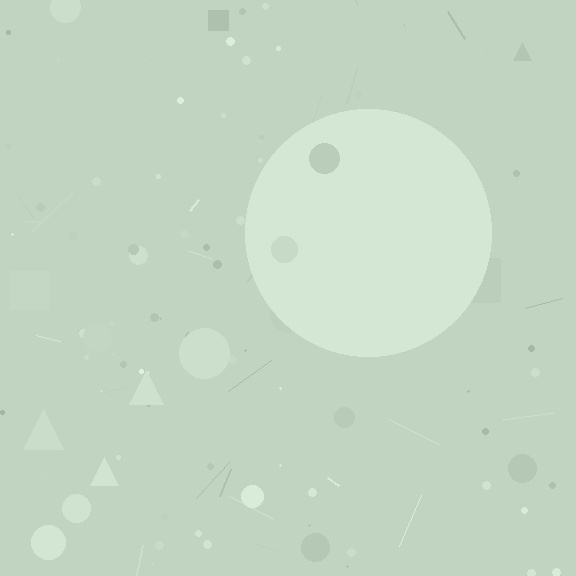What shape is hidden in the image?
A circle is hidden in the image.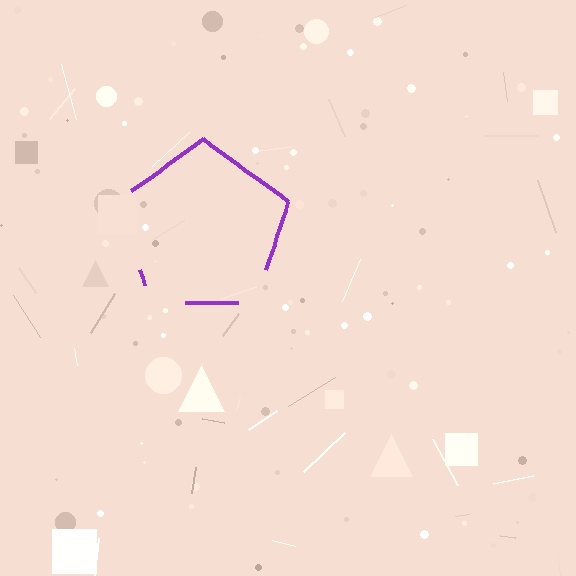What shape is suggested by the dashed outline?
The dashed outline suggests a pentagon.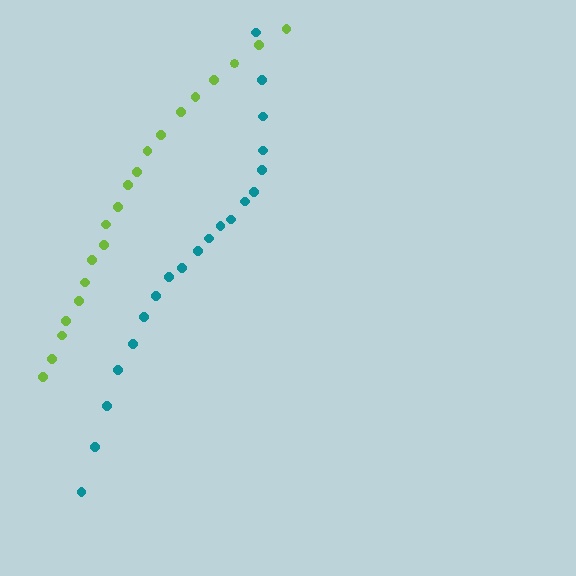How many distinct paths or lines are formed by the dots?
There are 2 distinct paths.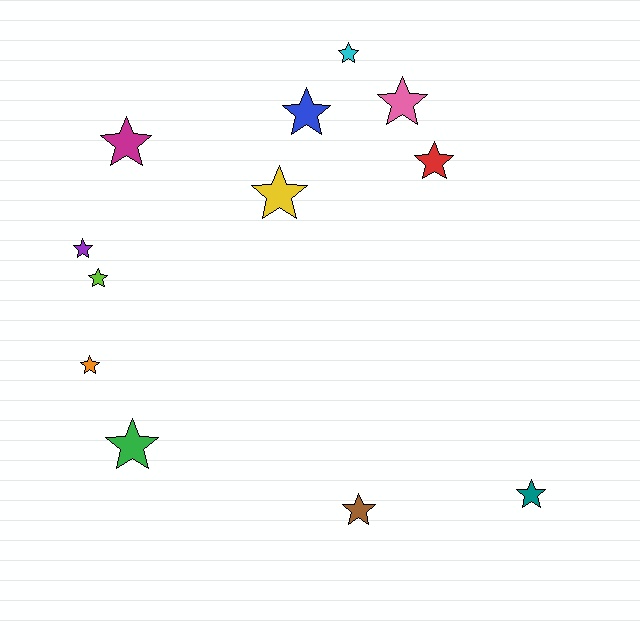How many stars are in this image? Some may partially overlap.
There are 12 stars.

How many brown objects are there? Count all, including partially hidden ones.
There is 1 brown object.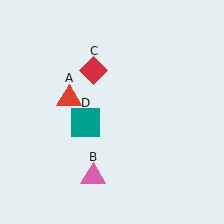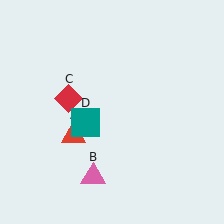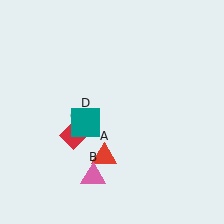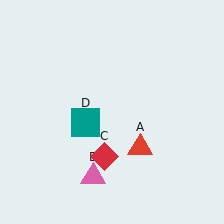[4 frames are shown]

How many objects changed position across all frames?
2 objects changed position: red triangle (object A), red diamond (object C).